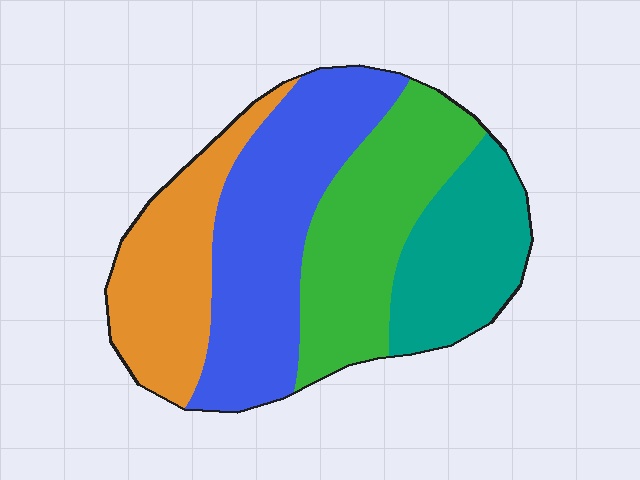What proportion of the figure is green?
Green covers roughly 25% of the figure.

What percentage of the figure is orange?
Orange covers around 20% of the figure.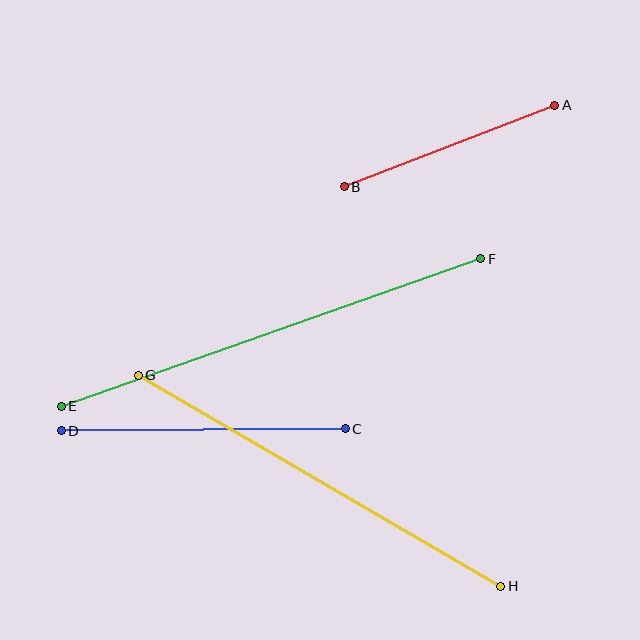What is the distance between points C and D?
The distance is approximately 284 pixels.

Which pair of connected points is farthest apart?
Points E and F are farthest apart.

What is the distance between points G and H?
The distance is approximately 420 pixels.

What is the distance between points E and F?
The distance is approximately 445 pixels.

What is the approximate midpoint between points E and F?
The midpoint is at approximately (271, 333) pixels.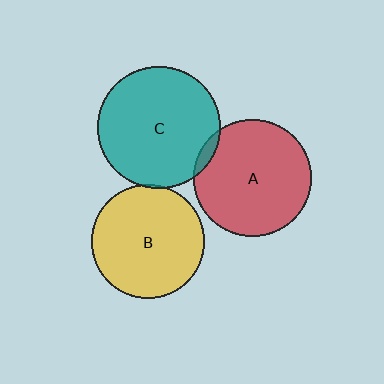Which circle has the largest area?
Circle C (teal).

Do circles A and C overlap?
Yes.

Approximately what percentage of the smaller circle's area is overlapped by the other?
Approximately 5%.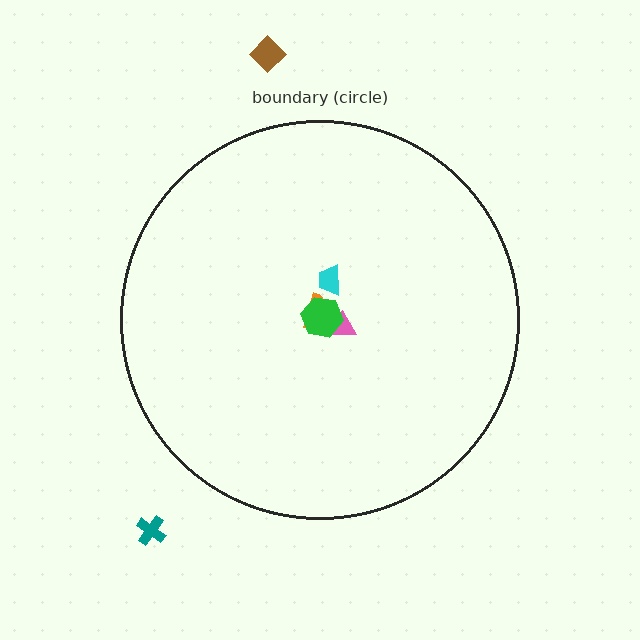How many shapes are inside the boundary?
4 inside, 2 outside.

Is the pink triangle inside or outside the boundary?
Inside.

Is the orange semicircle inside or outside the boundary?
Inside.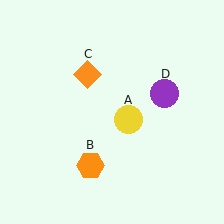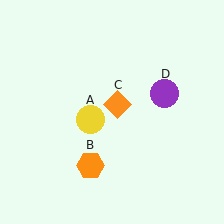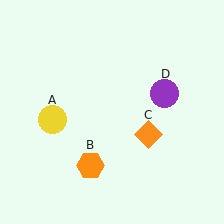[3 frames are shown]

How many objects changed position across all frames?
2 objects changed position: yellow circle (object A), orange diamond (object C).